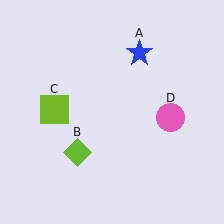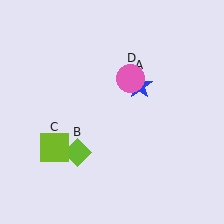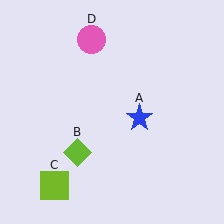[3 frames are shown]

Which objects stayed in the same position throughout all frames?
Lime diamond (object B) remained stationary.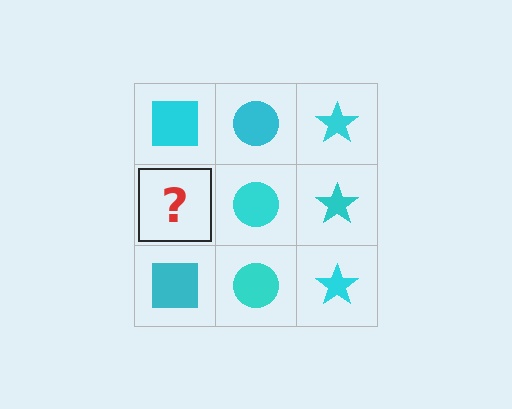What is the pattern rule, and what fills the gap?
The rule is that each column has a consistent shape. The gap should be filled with a cyan square.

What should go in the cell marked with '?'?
The missing cell should contain a cyan square.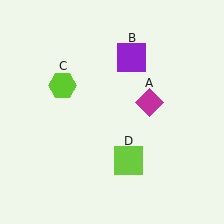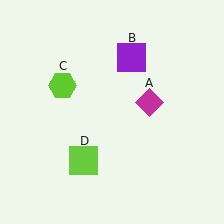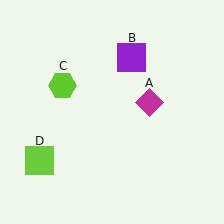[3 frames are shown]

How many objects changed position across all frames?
1 object changed position: lime square (object D).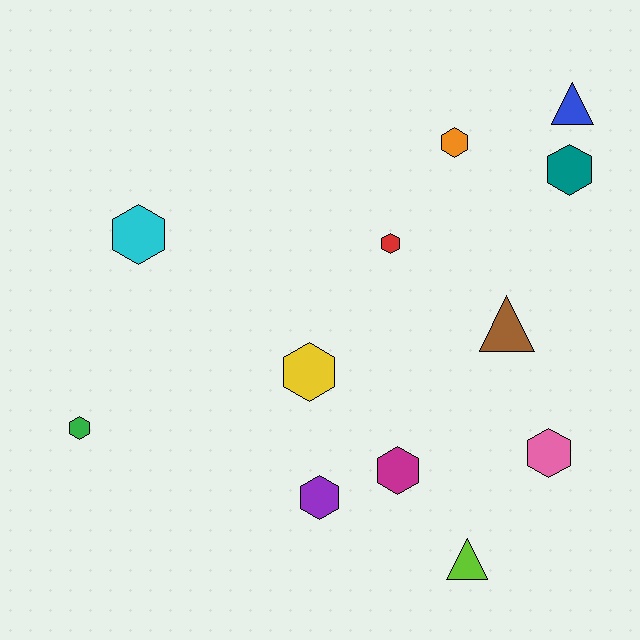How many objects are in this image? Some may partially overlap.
There are 12 objects.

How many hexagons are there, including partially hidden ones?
There are 9 hexagons.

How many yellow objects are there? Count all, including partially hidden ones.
There is 1 yellow object.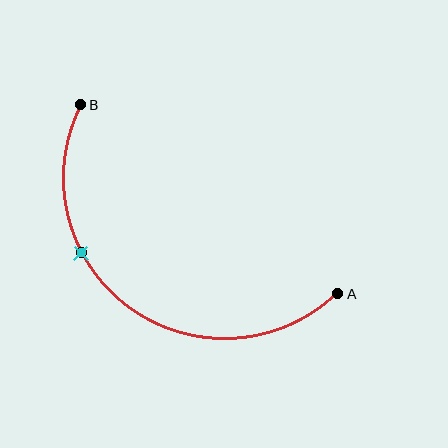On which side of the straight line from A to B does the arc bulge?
The arc bulges below and to the left of the straight line connecting A and B.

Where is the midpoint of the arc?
The arc midpoint is the point on the curve farthest from the straight line joining A and B. It sits below and to the left of that line.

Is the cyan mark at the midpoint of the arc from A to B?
No. The cyan mark lies on the arc but is closer to endpoint B. The arc midpoint would be at the point on the curve equidistant along the arc from both A and B.